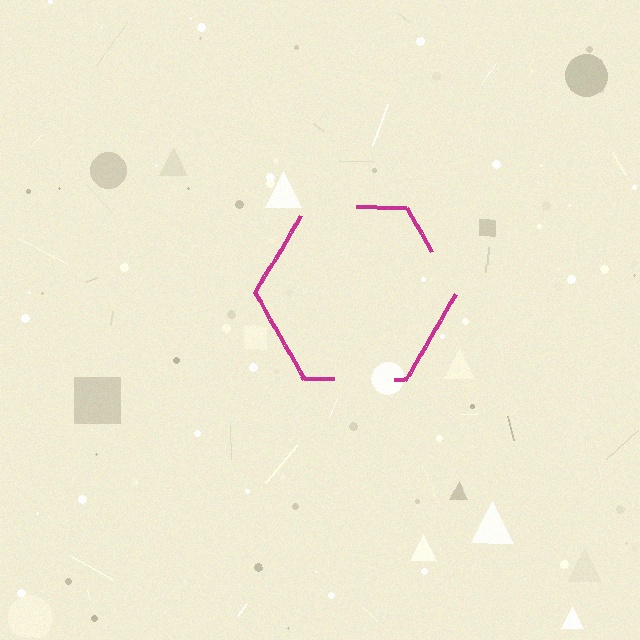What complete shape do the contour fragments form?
The contour fragments form a hexagon.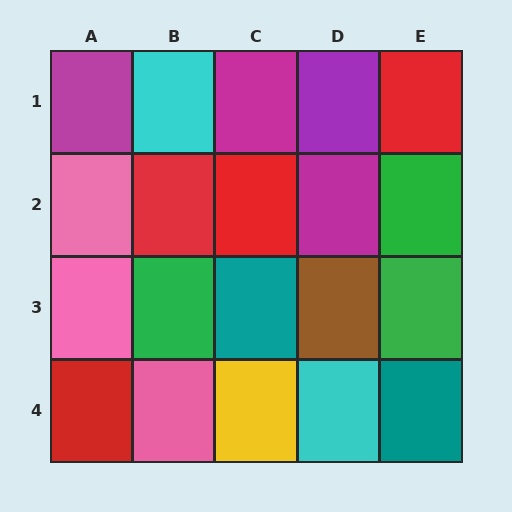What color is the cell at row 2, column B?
Red.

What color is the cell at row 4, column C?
Yellow.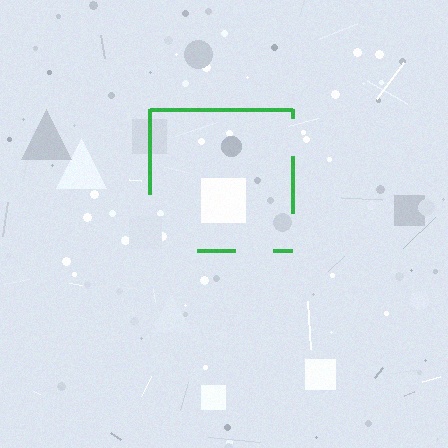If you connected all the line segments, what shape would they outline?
They would outline a square.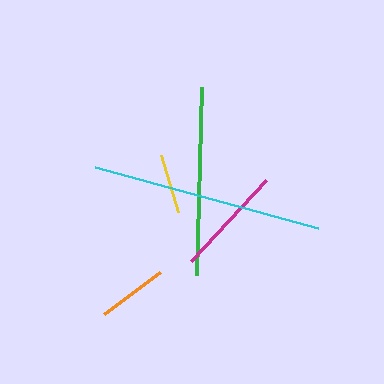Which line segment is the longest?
The cyan line is the longest at approximately 232 pixels.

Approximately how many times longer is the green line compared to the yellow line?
The green line is approximately 3.1 times the length of the yellow line.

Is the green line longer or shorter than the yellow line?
The green line is longer than the yellow line.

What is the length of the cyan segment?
The cyan segment is approximately 232 pixels long.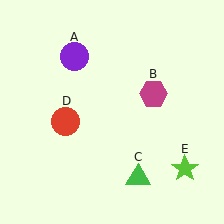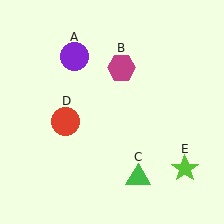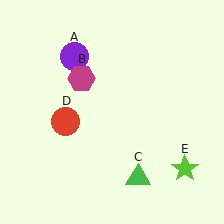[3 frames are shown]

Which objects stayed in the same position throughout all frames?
Purple circle (object A) and green triangle (object C) and red circle (object D) and lime star (object E) remained stationary.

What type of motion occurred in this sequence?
The magenta hexagon (object B) rotated counterclockwise around the center of the scene.